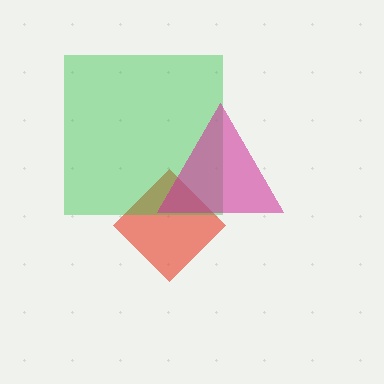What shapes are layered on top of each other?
The layered shapes are: a red diamond, a green square, a magenta triangle.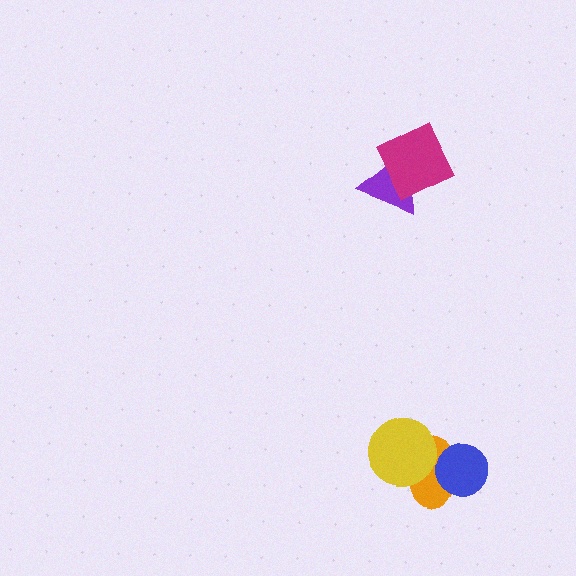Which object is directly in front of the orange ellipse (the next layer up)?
The blue circle is directly in front of the orange ellipse.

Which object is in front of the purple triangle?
The magenta diamond is in front of the purple triangle.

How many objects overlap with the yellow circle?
1 object overlaps with the yellow circle.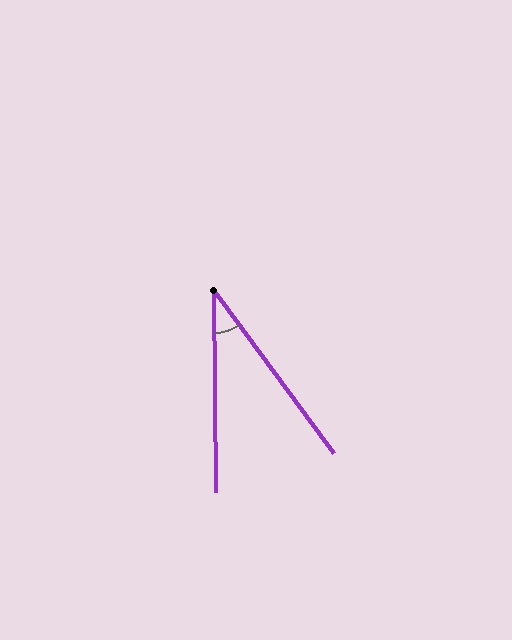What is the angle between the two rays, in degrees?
Approximately 36 degrees.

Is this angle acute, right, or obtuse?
It is acute.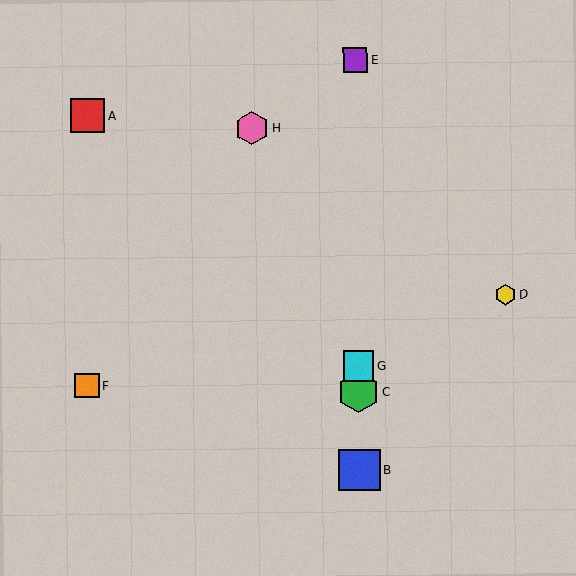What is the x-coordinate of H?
Object H is at x≈252.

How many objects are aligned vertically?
4 objects (B, C, E, G) are aligned vertically.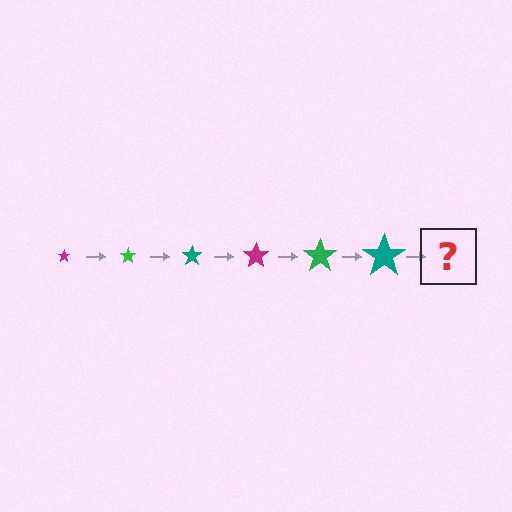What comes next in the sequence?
The next element should be a magenta star, larger than the previous one.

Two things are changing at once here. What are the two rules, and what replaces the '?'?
The two rules are that the star grows larger each step and the color cycles through magenta, green, and teal. The '?' should be a magenta star, larger than the previous one.